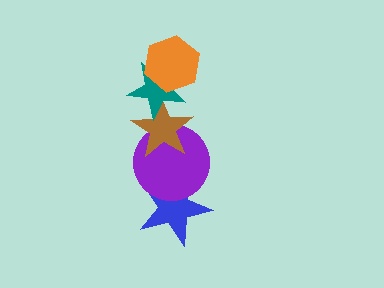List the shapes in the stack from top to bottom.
From top to bottom: the orange hexagon, the teal star, the brown star, the purple circle, the blue star.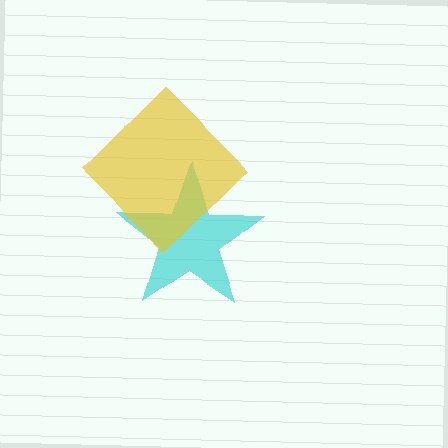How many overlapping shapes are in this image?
There are 2 overlapping shapes in the image.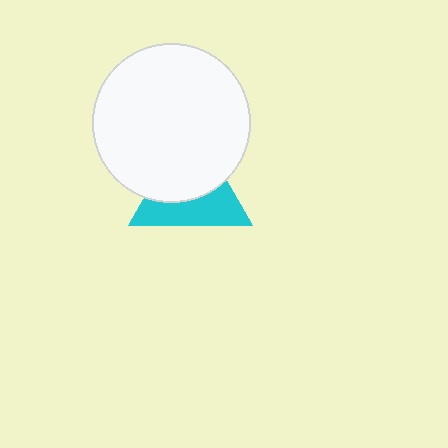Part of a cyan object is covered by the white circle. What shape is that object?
It is a triangle.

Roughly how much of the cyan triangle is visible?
About half of it is visible (roughly 46%).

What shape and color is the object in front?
The object in front is a white circle.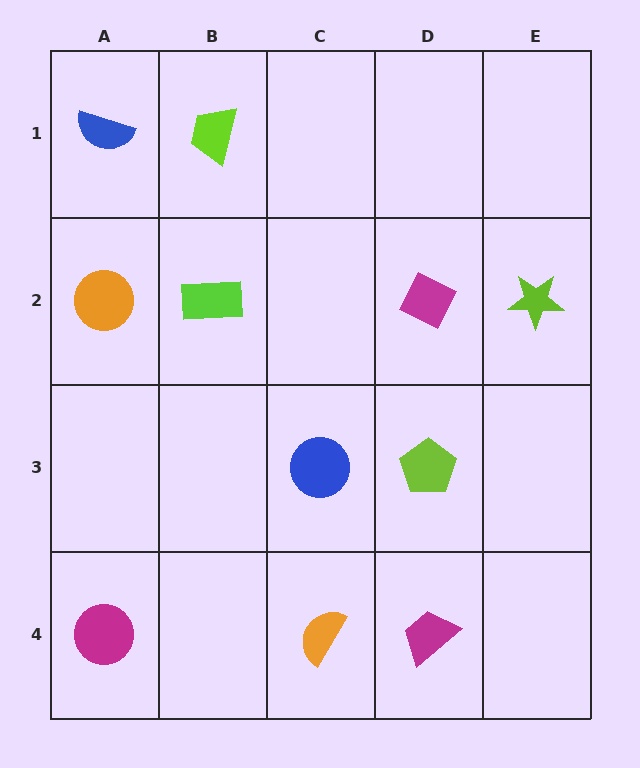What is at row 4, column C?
An orange semicircle.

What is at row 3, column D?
A lime pentagon.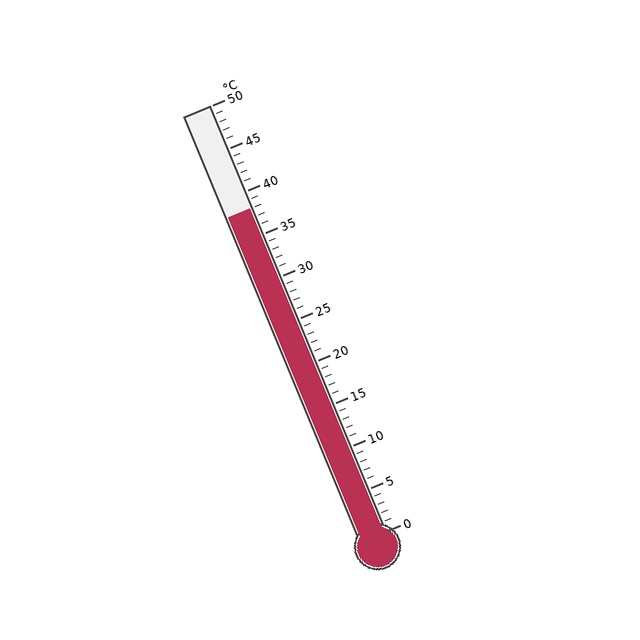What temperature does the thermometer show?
The thermometer shows approximately 38°C.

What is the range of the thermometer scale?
The thermometer scale ranges from 0°C to 50°C.